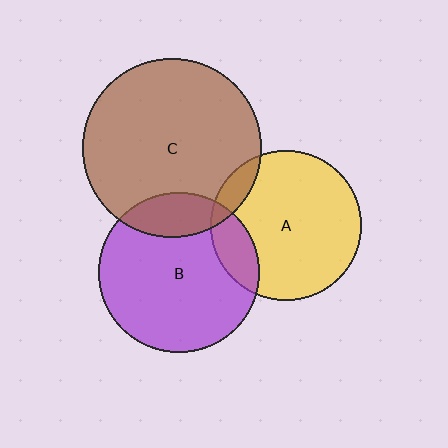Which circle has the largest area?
Circle C (brown).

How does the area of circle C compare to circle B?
Approximately 1.2 times.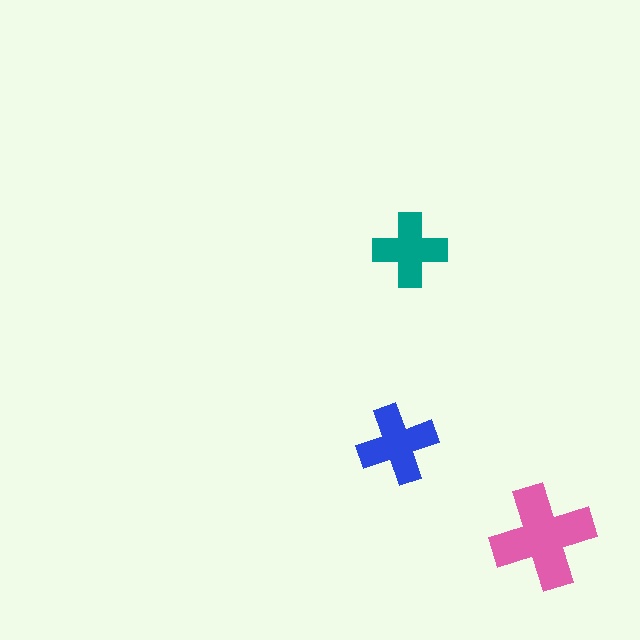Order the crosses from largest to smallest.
the pink one, the blue one, the teal one.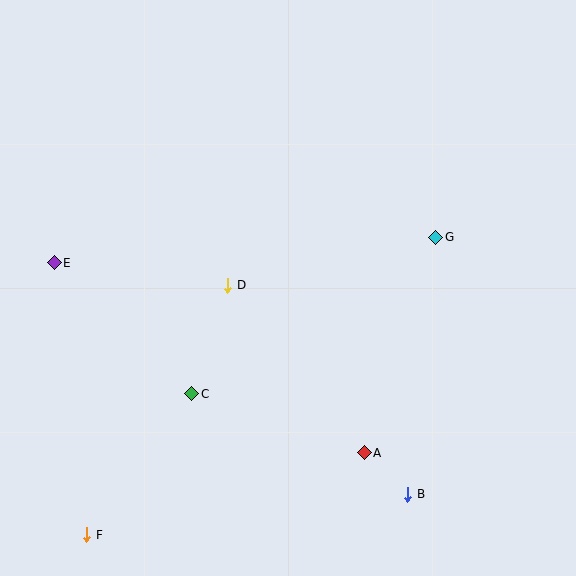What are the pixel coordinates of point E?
Point E is at (54, 263).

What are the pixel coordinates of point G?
Point G is at (436, 237).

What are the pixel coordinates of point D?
Point D is at (228, 285).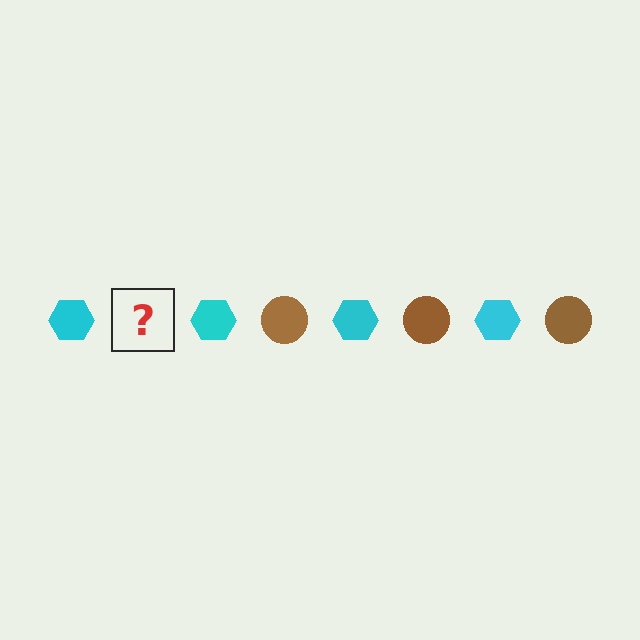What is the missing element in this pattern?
The missing element is a brown circle.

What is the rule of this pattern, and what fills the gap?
The rule is that the pattern alternates between cyan hexagon and brown circle. The gap should be filled with a brown circle.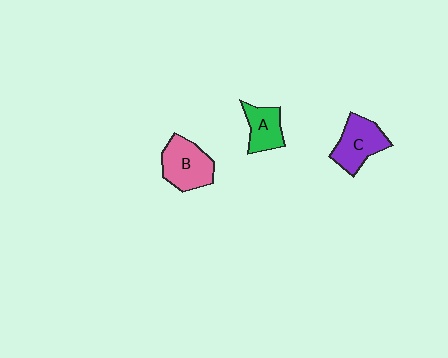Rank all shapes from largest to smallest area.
From largest to smallest: B (pink), C (purple), A (green).